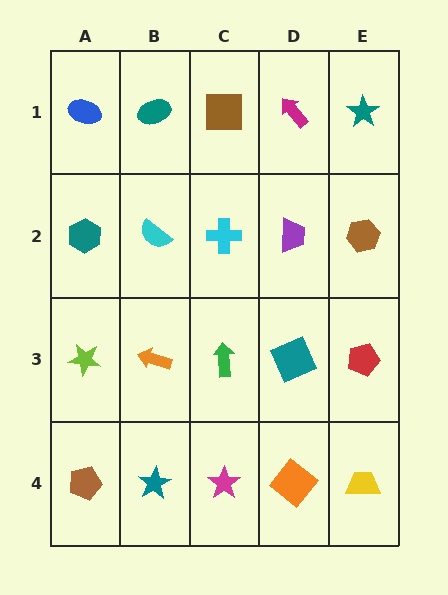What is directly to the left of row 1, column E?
A magenta arrow.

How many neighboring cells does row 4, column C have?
3.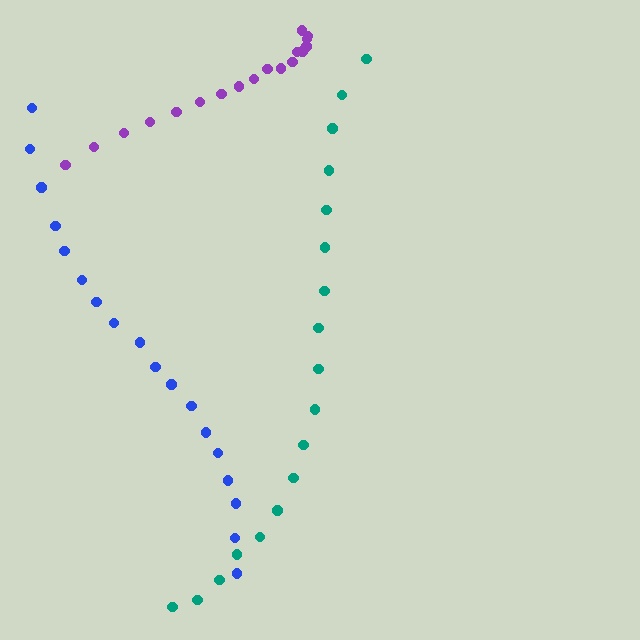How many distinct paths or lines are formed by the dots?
There are 3 distinct paths.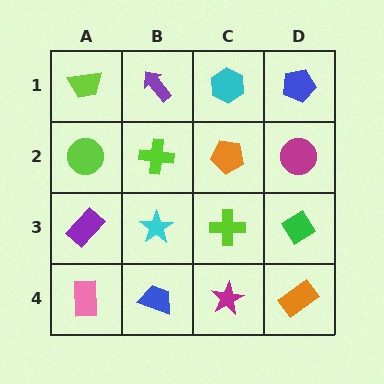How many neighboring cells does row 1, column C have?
3.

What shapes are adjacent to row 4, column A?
A purple rectangle (row 3, column A), a blue trapezoid (row 4, column B).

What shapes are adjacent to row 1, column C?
An orange pentagon (row 2, column C), a purple arrow (row 1, column B), a blue pentagon (row 1, column D).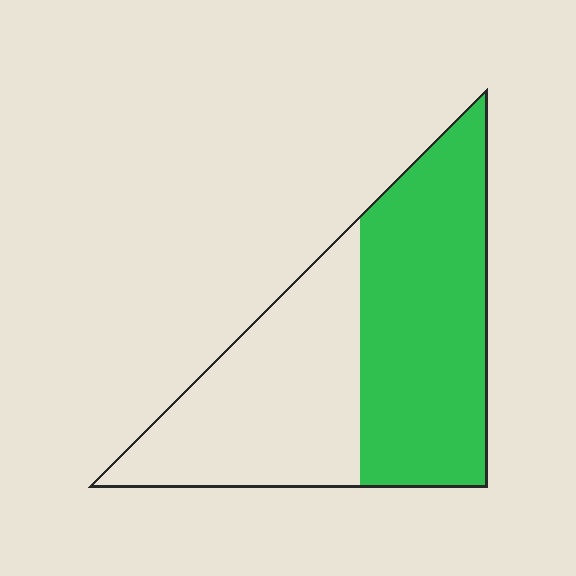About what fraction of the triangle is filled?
About one half (1/2).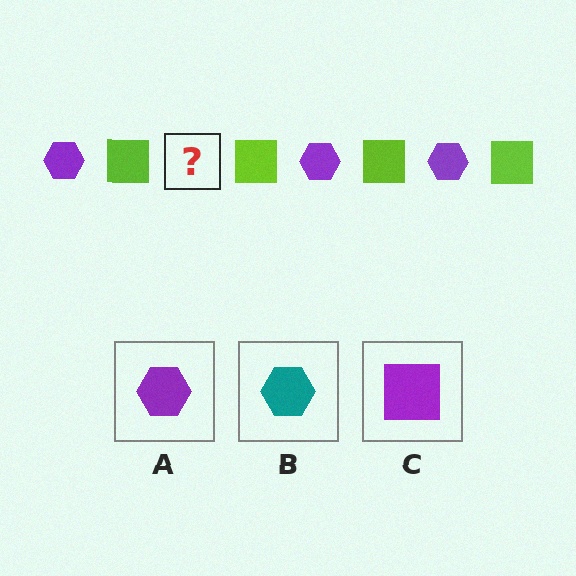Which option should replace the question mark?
Option A.